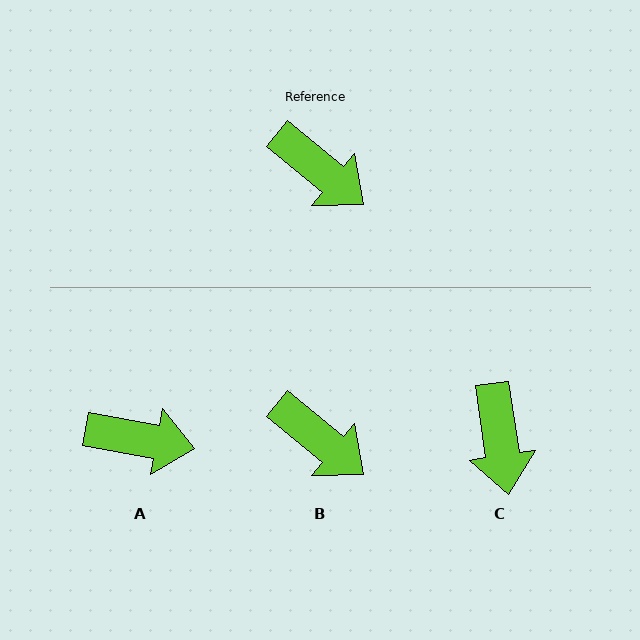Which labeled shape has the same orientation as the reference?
B.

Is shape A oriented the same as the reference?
No, it is off by about 29 degrees.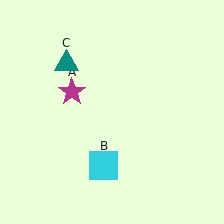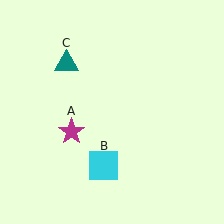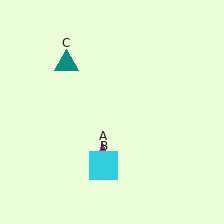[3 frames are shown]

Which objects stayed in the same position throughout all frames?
Cyan square (object B) and teal triangle (object C) remained stationary.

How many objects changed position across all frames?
1 object changed position: magenta star (object A).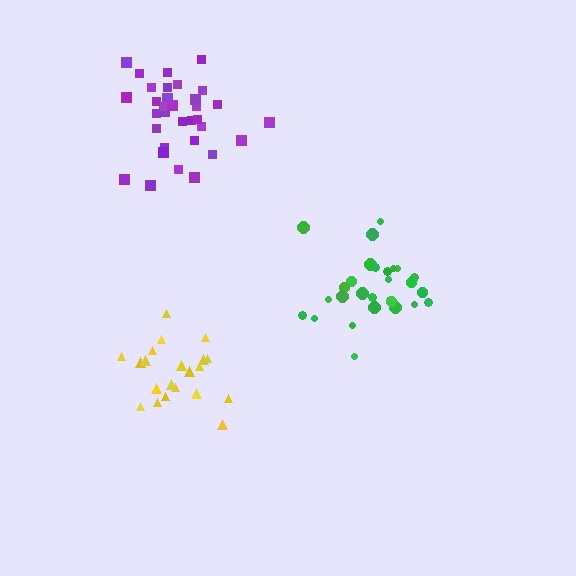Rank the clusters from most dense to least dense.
purple, green, yellow.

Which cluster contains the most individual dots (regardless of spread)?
Purple (33).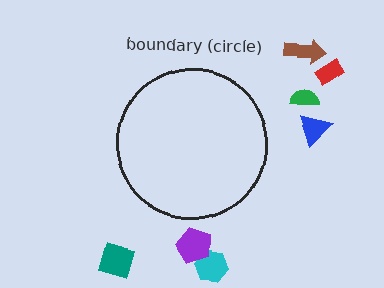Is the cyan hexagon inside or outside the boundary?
Outside.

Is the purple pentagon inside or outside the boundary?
Outside.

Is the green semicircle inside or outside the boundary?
Outside.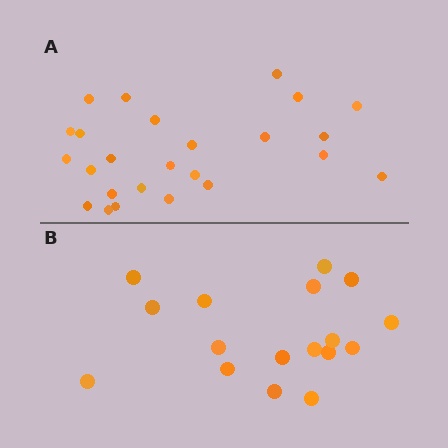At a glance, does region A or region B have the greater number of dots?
Region A (the top region) has more dots.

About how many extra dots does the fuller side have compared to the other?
Region A has roughly 8 or so more dots than region B.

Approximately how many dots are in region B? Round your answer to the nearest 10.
About 20 dots. (The exact count is 17, which rounds to 20.)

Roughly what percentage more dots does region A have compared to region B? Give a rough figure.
About 45% more.